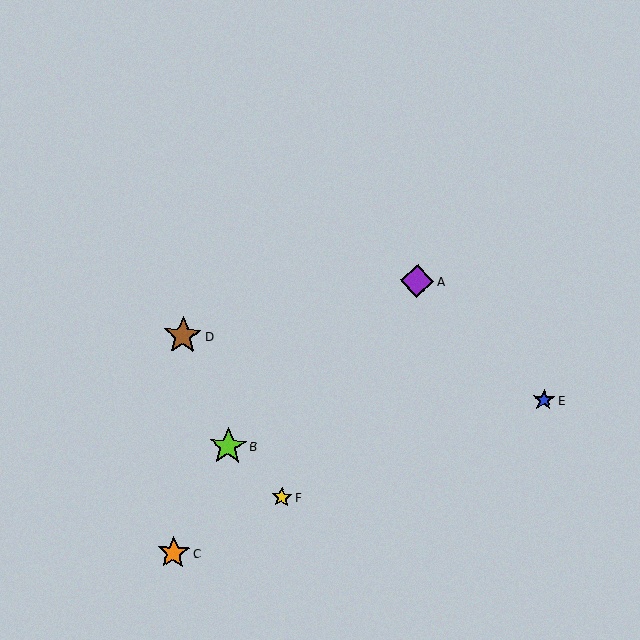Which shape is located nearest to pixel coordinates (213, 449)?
The lime star (labeled B) at (228, 446) is nearest to that location.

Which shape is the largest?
The brown star (labeled D) is the largest.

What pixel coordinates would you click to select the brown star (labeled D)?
Click at (183, 336) to select the brown star D.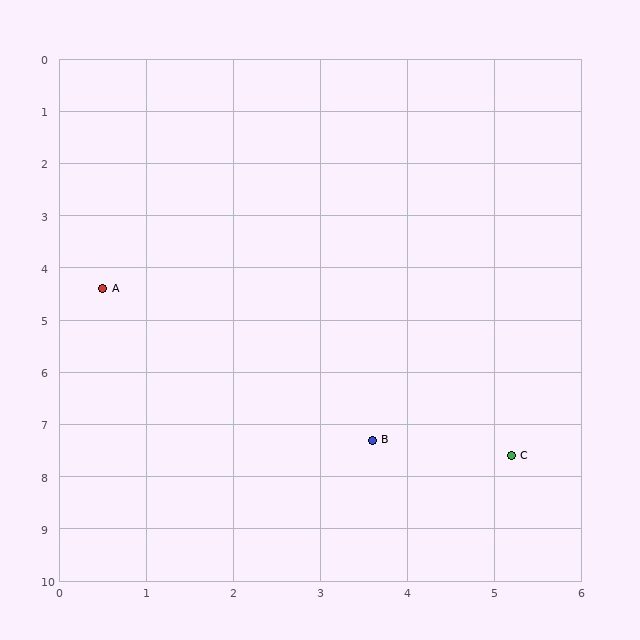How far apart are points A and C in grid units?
Points A and C are about 5.7 grid units apart.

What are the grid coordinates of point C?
Point C is at approximately (5.2, 7.6).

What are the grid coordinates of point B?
Point B is at approximately (3.6, 7.3).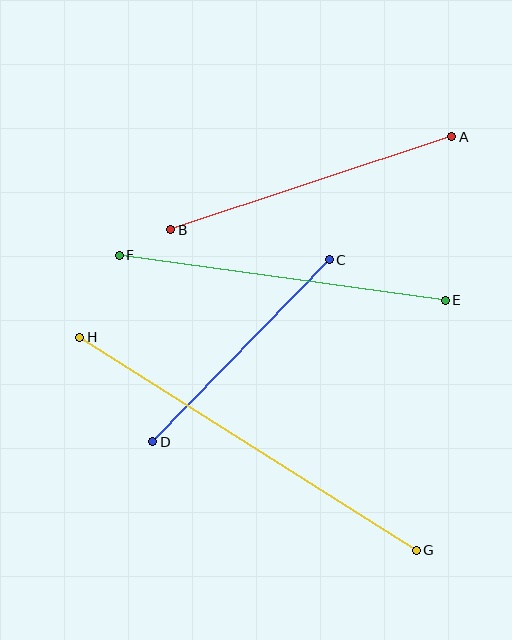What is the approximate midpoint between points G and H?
The midpoint is at approximately (248, 444) pixels.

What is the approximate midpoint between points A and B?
The midpoint is at approximately (311, 183) pixels.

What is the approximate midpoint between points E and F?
The midpoint is at approximately (282, 278) pixels.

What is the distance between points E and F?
The distance is approximately 329 pixels.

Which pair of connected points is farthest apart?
Points G and H are farthest apart.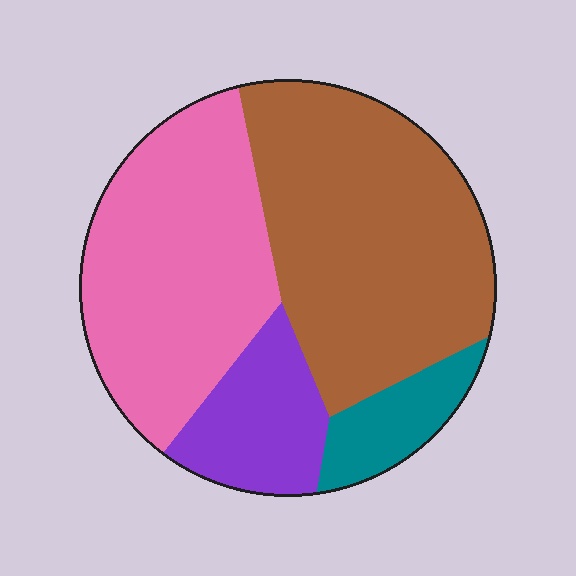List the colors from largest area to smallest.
From largest to smallest: brown, pink, purple, teal.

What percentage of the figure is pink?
Pink covers about 35% of the figure.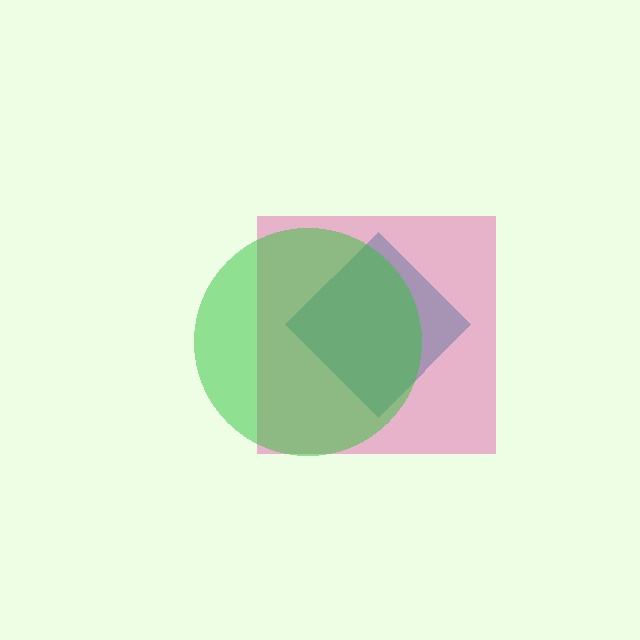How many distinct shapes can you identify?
There are 3 distinct shapes: a teal diamond, a pink square, a green circle.